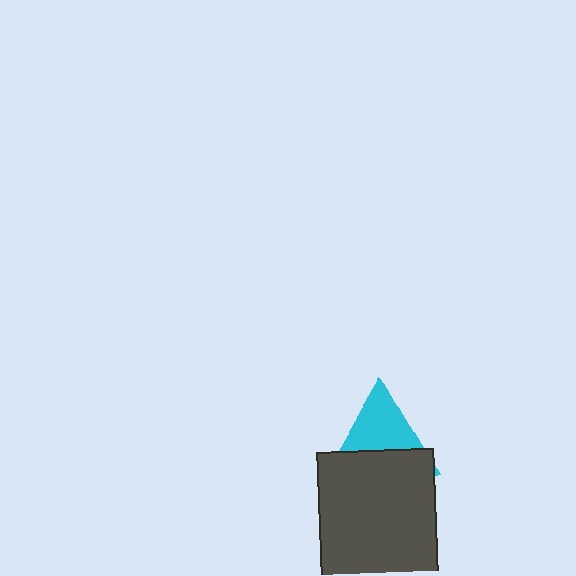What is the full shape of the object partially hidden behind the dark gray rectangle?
The partially hidden object is a cyan triangle.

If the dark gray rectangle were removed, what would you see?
You would see the complete cyan triangle.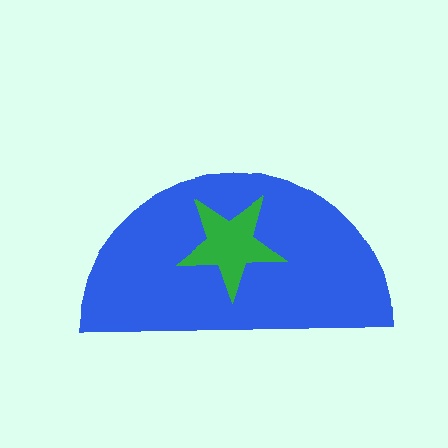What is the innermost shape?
The green star.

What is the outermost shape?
The blue semicircle.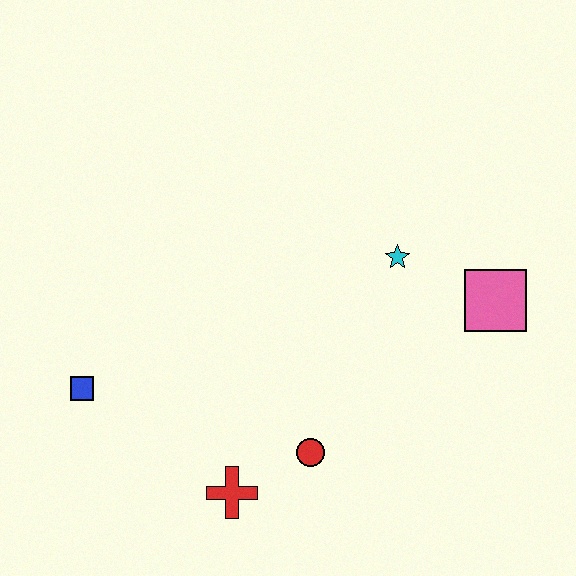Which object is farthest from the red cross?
The pink square is farthest from the red cross.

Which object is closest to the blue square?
The red cross is closest to the blue square.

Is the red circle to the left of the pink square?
Yes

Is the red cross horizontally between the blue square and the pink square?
Yes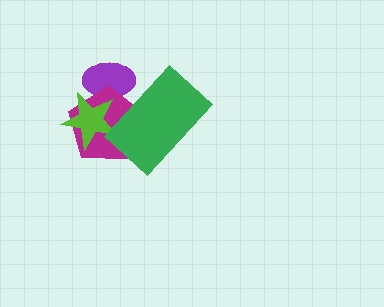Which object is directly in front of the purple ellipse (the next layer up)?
The magenta pentagon is directly in front of the purple ellipse.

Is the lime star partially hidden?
Yes, it is partially covered by another shape.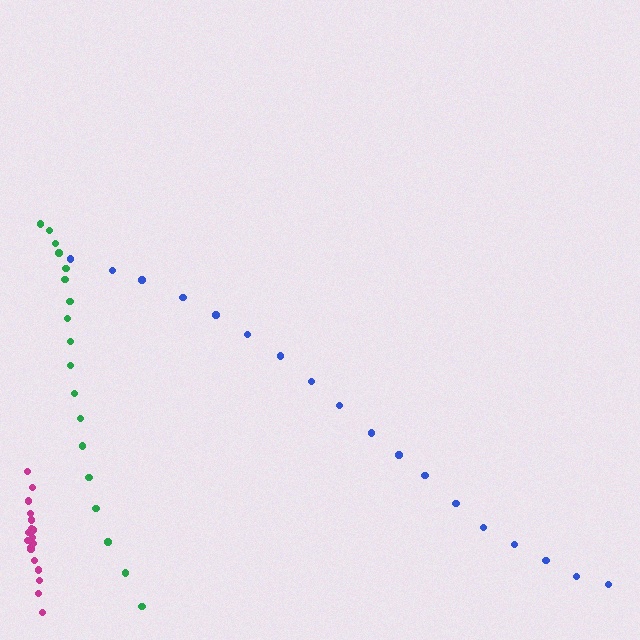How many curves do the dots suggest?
There are 3 distinct paths.